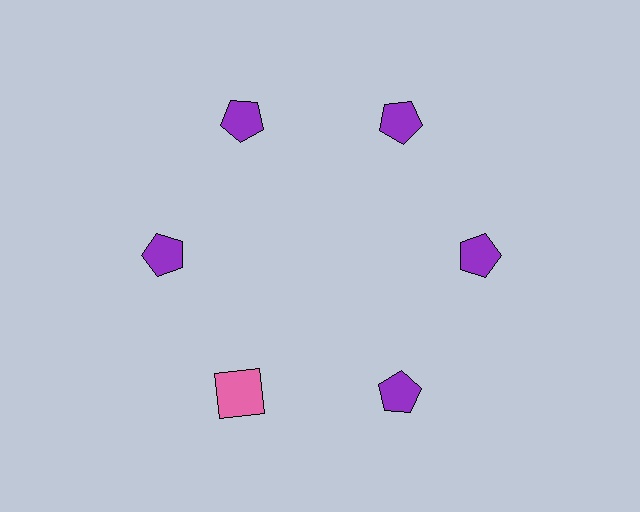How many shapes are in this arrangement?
There are 6 shapes arranged in a ring pattern.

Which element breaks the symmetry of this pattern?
The pink square at roughly the 7 o'clock position breaks the symmetry. All other shapes are purple pentagons.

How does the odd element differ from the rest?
It differs in both color (pink instead of purple) and shape (square instead of pentagon).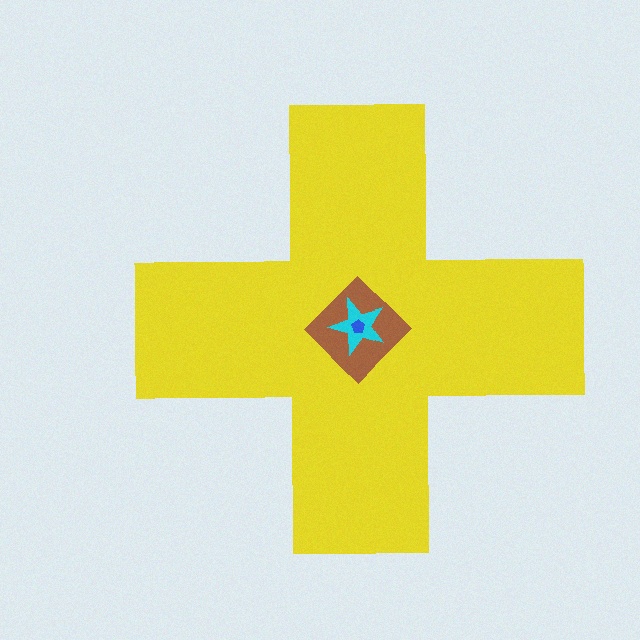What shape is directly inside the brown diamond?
The cyan star.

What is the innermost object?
The blue pentagon.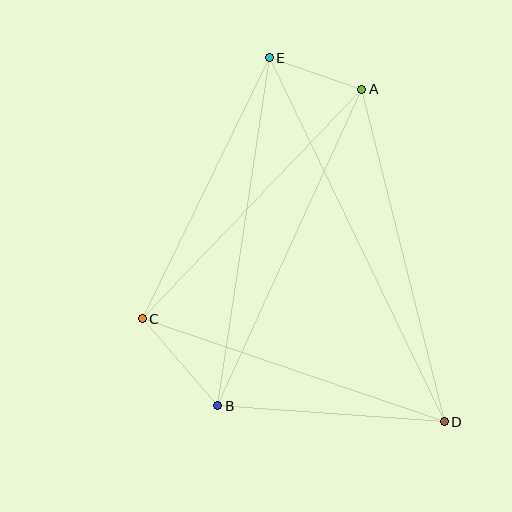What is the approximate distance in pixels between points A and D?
The distance between A and D is approximately 342 pixels.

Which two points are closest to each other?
Points A and E are closest to each other.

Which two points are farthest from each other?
Points D and E are farthest from each other.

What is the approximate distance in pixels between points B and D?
The distance between B and D is approximately 227 pixels.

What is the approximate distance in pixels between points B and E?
The distance between B and E is approximately 352 pixels.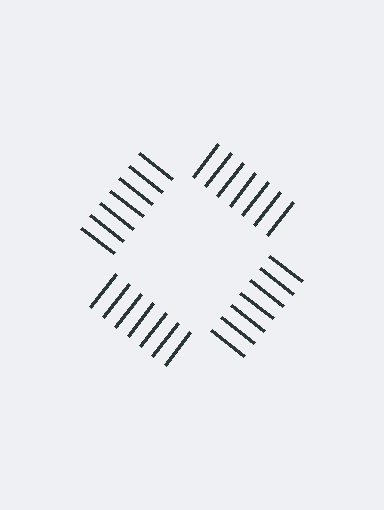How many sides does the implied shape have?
4 sides — the line-ends trace a square.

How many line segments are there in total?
28 — 7 along each of the 4 edges.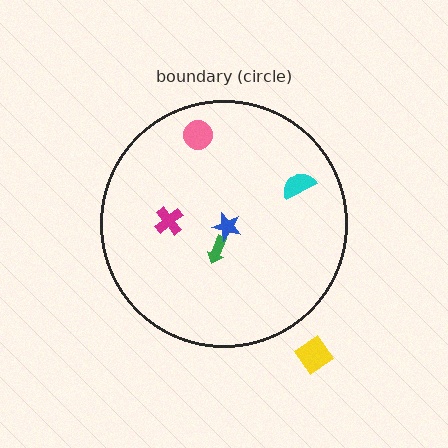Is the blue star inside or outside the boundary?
Inside.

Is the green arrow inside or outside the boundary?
Inside.